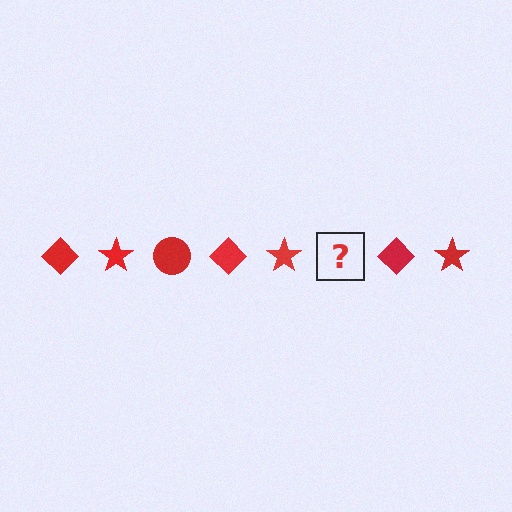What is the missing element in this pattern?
The missing element is a red circle.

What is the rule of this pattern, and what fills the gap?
The rule is that the pattern cycles through diamond, star, circle shapes in red. The gap should be filled with a red circle.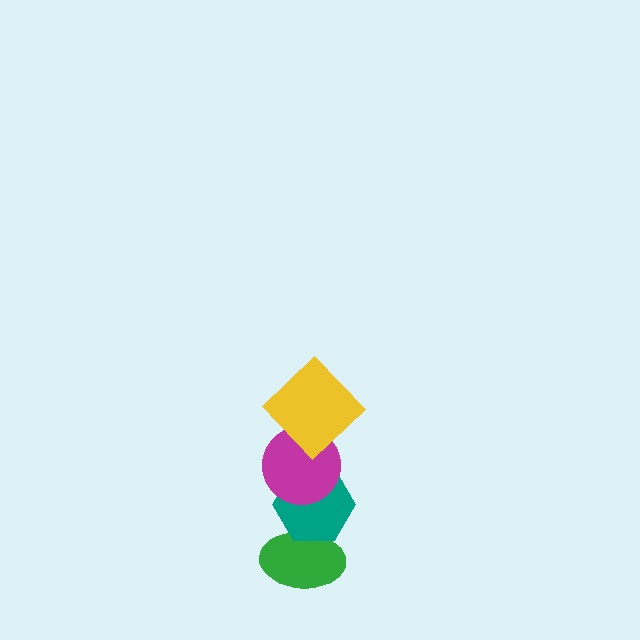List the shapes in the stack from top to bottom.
From top to bottom: the yellow diamond, the magenta circle, the teal hexagon, the green ellipse.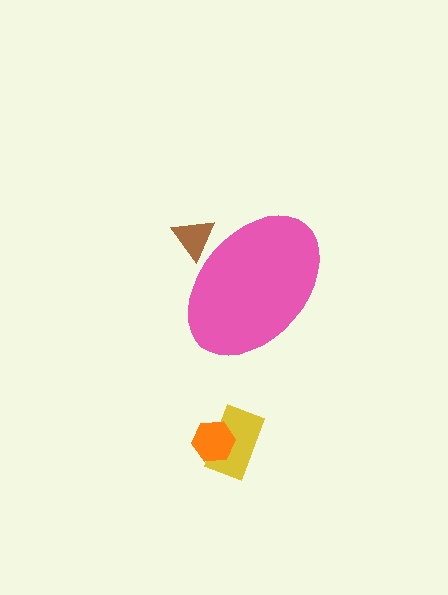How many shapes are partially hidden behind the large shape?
1 shape is partially hidden.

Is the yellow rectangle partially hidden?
No, the yellow rectangle is fully visible.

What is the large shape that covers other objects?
A pink ellipse.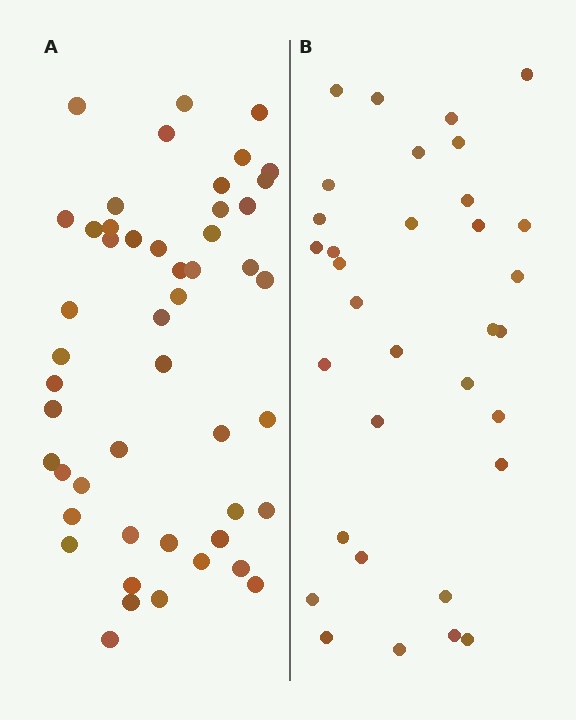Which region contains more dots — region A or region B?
Region A (the left region) has more dots.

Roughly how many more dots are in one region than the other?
Region A has approximately 15 more dots than region B.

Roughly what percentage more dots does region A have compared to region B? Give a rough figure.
About 50% more.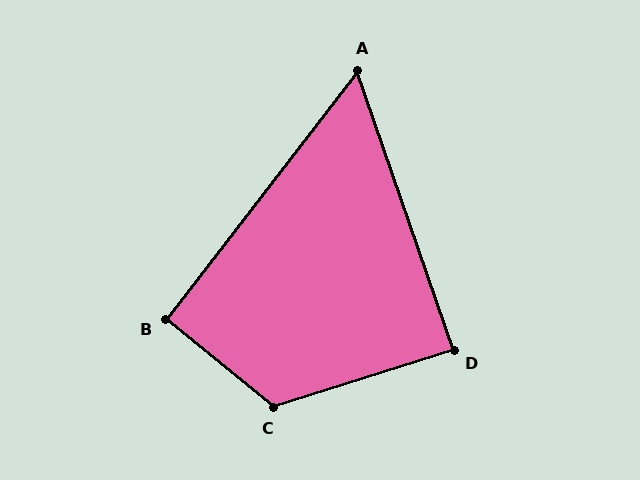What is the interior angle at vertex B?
Approximately 91 degrees (approximately right).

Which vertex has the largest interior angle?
C, at approximately 123 degrees.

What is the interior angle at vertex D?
Approximately 89 degrees (approximately right).